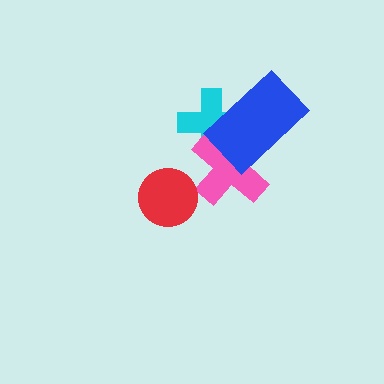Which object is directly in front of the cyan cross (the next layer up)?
The pink cross is directly in front of the cyan cross.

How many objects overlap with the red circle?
0 objects overlap with the red circle.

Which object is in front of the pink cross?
The blue rectangle is in front of the pink cross.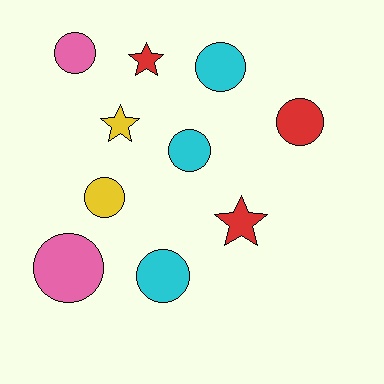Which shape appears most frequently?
Circle, with 7 objects.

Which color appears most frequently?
Red, with 3 objects.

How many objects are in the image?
There are 10 objects.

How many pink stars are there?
There are no pink stars.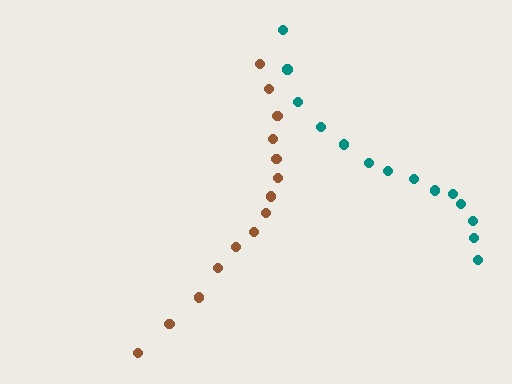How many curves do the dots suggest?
There are 2 distinct paths.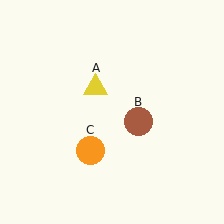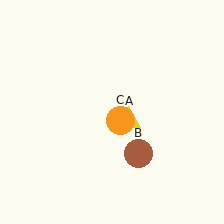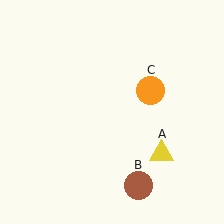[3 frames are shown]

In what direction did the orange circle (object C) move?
The orange circle (object C) moved up and to the right.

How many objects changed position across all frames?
3 objects changed position: yellow triangle (object A), brown circle (object B), orange circle (object C).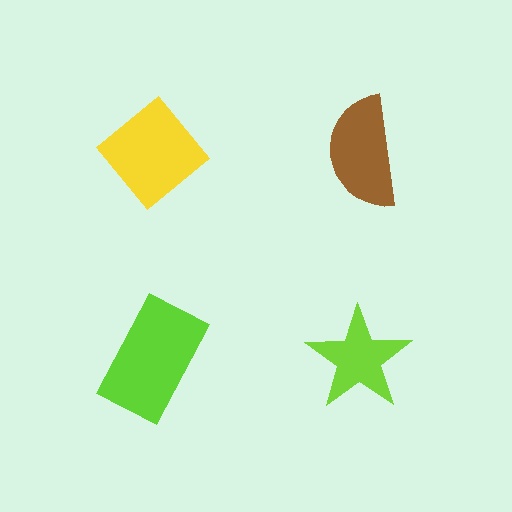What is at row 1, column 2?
A brown semicircle.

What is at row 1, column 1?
A yellow diamond.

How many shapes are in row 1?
2 shapes.